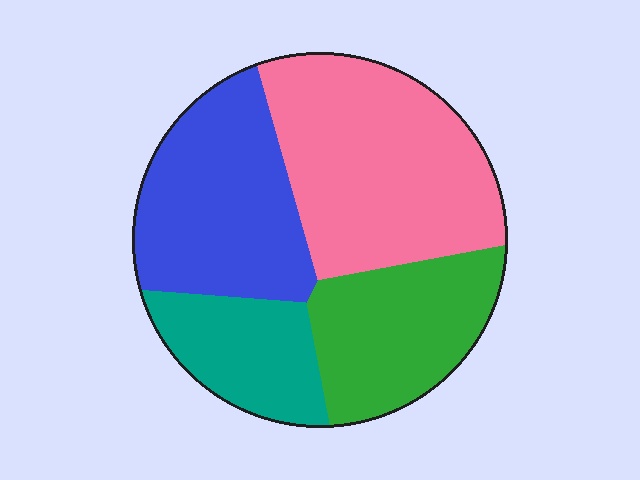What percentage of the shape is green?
Green covers about 20% of the shape.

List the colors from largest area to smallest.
From largest to smallest: pink, blue, green, teal.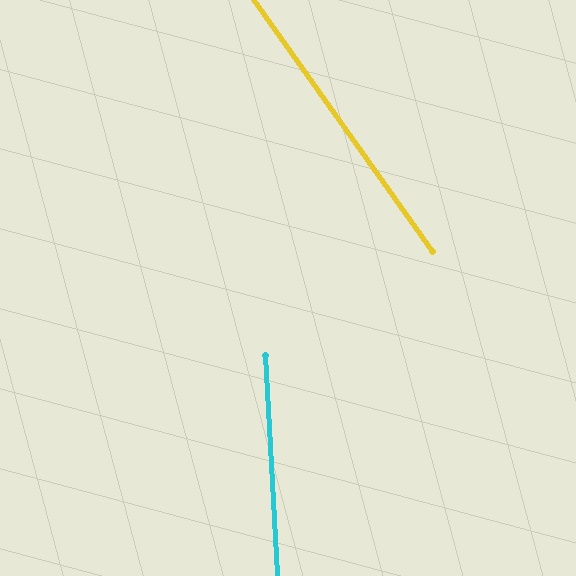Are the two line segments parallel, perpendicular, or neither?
Neither parallel nor perpendicular — they differ by about 32°.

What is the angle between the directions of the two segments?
Approximately 32 degrees.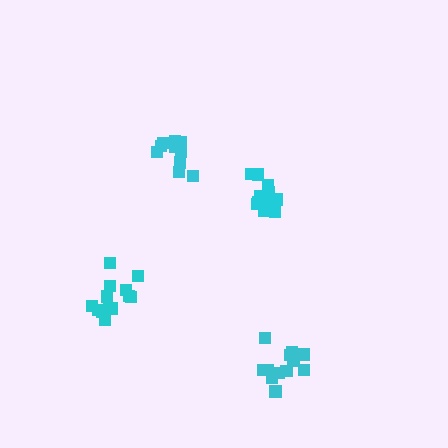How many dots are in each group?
Group 1: 14 dots, Group 2: 10 dots, Group 3: 12 dots, Group 4: 13 dots (49 total).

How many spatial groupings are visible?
There are 4 spatial groupings.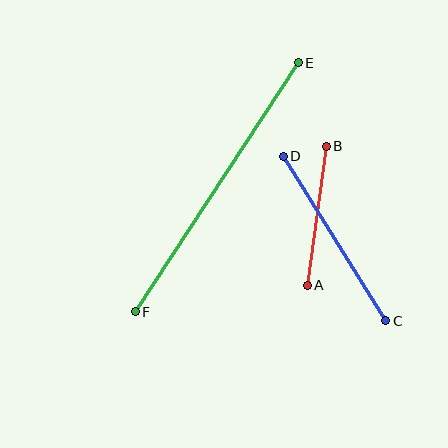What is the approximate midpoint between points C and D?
The midpoint is at approximately (335, 239) pixels.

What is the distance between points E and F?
The distance is approximately 298 pixels.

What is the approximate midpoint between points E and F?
The midpoint is at approximately (217, 187) pixels.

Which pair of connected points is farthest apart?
Points E and F are farthest apart.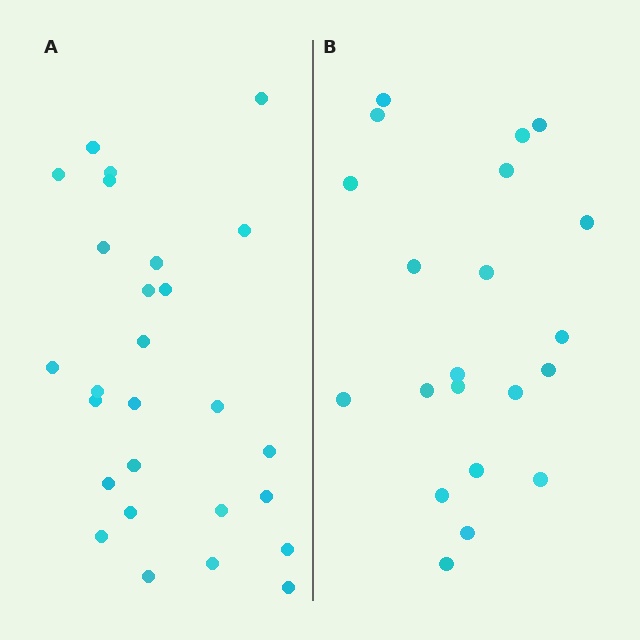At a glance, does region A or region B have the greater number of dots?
Region A (the left region) has more dots.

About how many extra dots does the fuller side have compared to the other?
Region A has about 6 more dots than region B.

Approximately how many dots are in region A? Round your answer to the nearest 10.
About 30 dots. (The exact count is 27, which rounds to 30.)